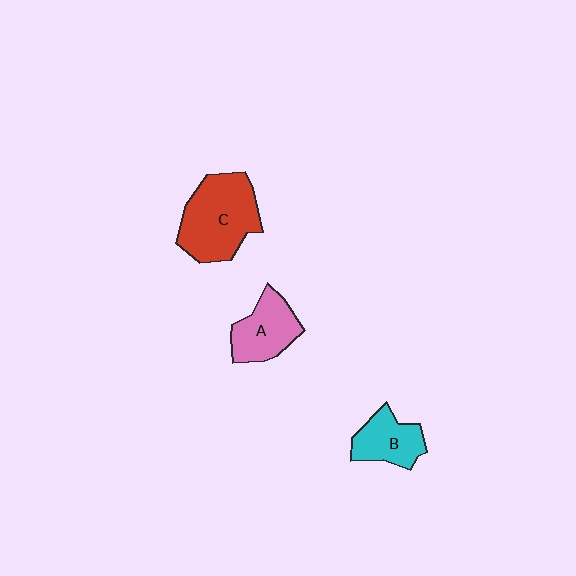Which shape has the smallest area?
Shape B (cyan).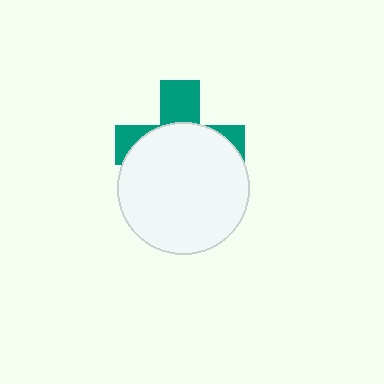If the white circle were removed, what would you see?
You would see the complete teal cross.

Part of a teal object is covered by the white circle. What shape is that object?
It is a cross.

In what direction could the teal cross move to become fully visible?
The teal cross could move up. That would shift it out from behind the white circle entirely.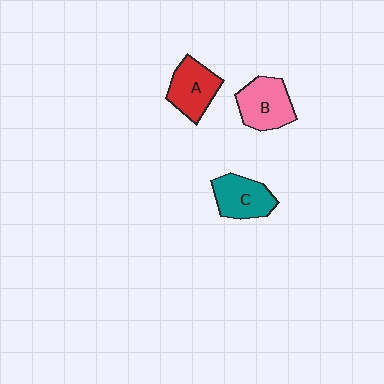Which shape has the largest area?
Shape B (pink).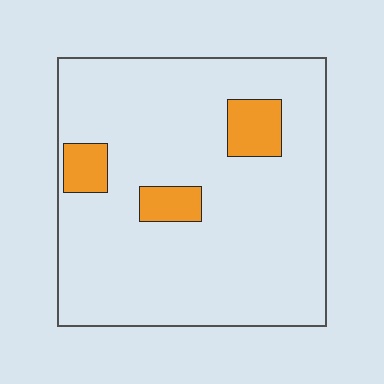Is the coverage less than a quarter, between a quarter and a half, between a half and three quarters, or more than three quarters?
Less than a quarter.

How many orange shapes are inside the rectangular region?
3.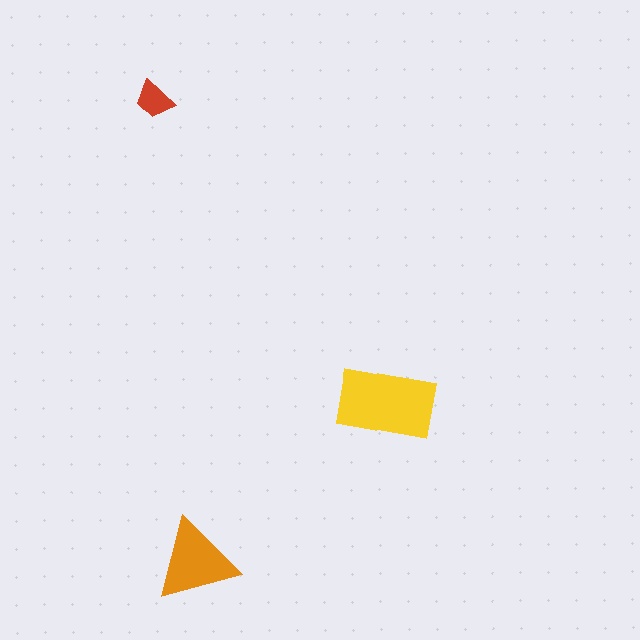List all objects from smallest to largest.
The red trapezoid, the orange triangle, the yellow rectangle.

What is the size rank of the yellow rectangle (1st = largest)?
1st.